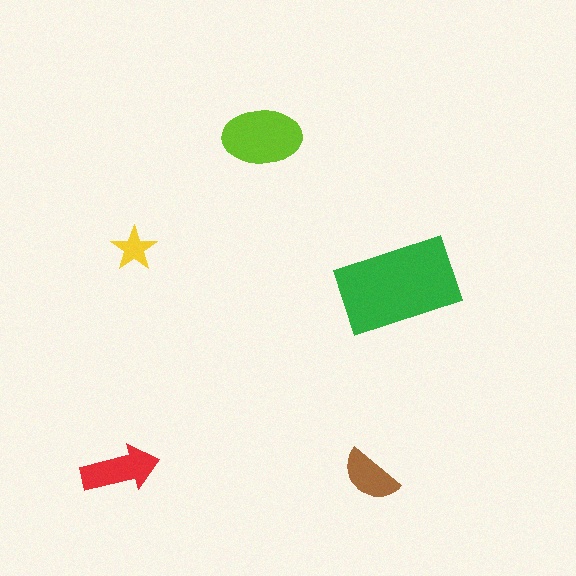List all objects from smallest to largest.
The yellow star, the brown semicircle, the red arrow, the lime ellipse, the green rectangle.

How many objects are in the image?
There are 5 objects in the image.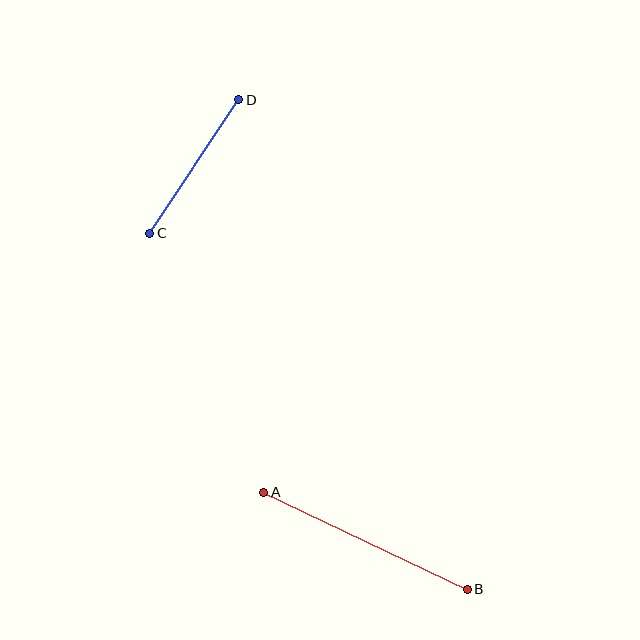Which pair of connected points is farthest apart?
Points A and B are farthest apart.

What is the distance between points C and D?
The distance is approximately 160 pixels.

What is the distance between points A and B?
The distance is approximately 225 pixels.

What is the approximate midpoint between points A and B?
The midpoint is at approximately (366, 541) pixels.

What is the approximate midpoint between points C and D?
The midpoint is at approximately (194, 167) pixels.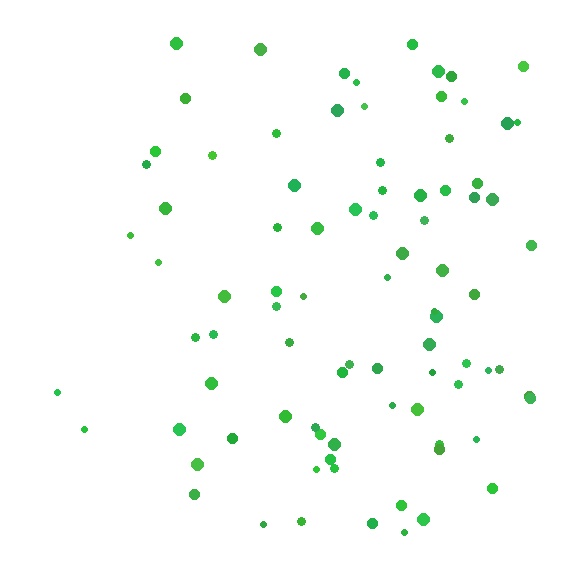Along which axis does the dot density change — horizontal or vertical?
Horizontal.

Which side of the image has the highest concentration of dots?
The right.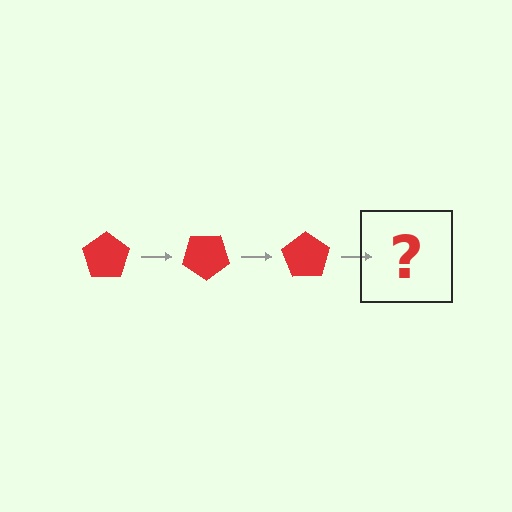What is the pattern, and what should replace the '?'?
The pattern is that the pentagon rotates 35 degrees each step. The '?' should be a red pentagon rotated 105 degrees.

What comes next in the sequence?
The next element should be a red pentagon rotated 105 degrees.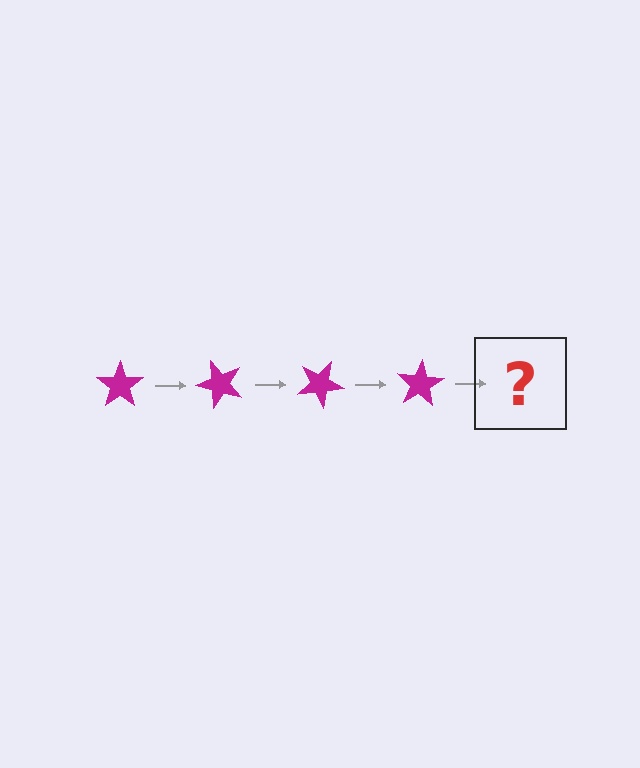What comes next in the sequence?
The next element should be a magenta star rotated 200 degrees.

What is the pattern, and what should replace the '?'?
The pattern is that the star rotates 50 degrees each step. The '?' should be a magenta star rotated 200 degrees.